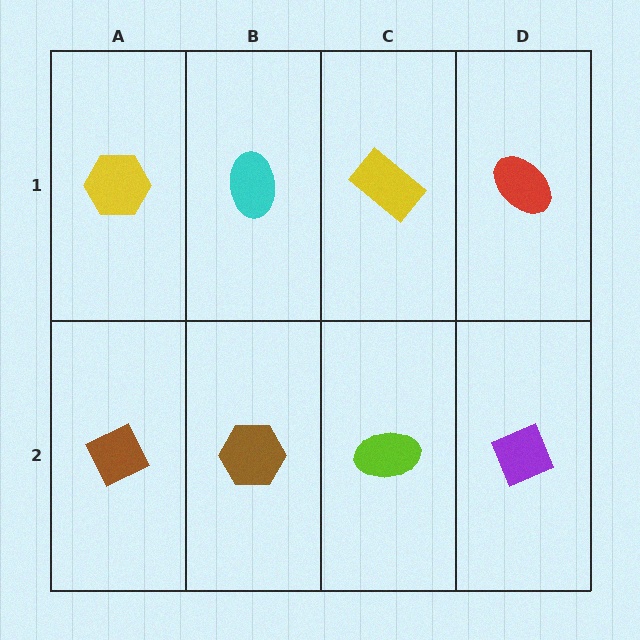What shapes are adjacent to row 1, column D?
A purple diamond (row 2, column D), a yellow rectangle (row 1, column C).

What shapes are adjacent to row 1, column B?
A brown hexagon (row 2, column B), a yellow hexagon (row 1, column A), a yellow rectangle (row 1, column C).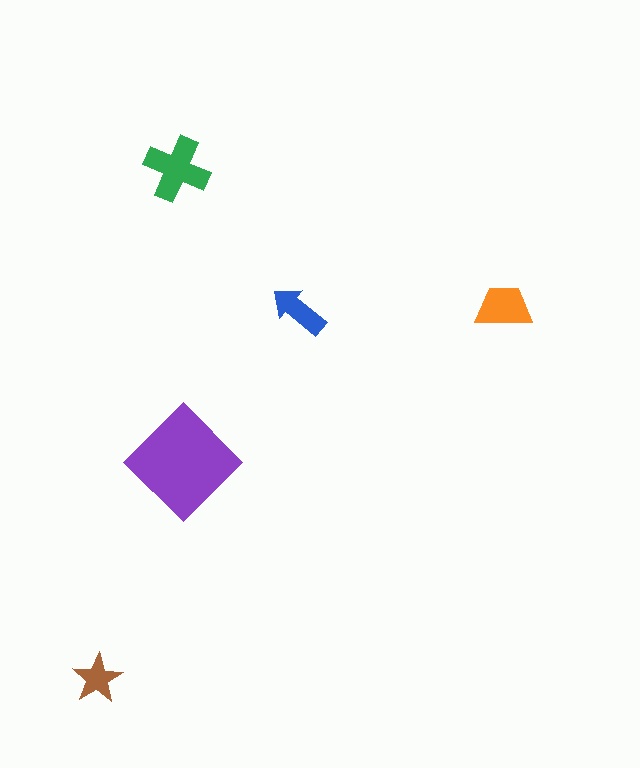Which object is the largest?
The purple diamond.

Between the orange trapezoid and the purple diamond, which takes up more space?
The purple diamond.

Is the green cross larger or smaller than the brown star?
Larger.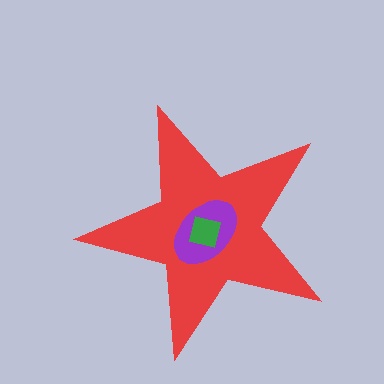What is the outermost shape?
The red star.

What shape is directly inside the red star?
The purple ellipse.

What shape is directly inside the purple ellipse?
The green square.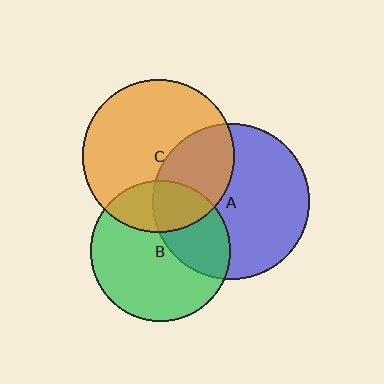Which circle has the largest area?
Circle A (blue).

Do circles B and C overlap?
Yes.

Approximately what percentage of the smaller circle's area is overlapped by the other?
Approximately 25%.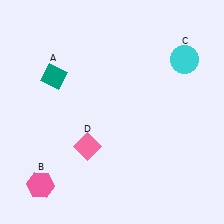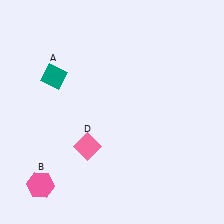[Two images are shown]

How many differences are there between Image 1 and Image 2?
There is 1 difference between the two images.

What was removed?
The cyan circle (C) was removed in Image 2.